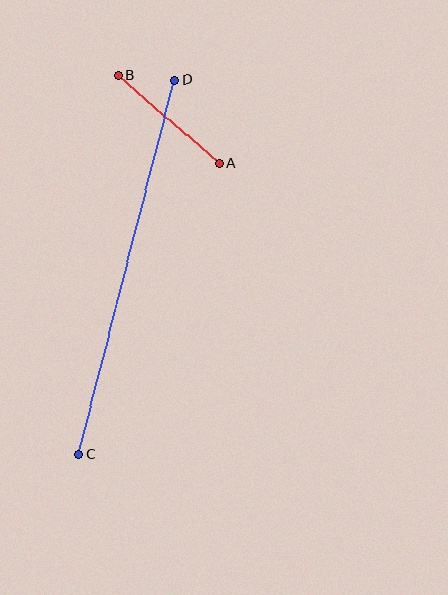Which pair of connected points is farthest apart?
Points C and D are farthest apart.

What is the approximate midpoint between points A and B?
The midpoint is at approximately (169, 119) pixels.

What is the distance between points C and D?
The distance is approximately 387 pixels.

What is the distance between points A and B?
The distance is approximately 134 pixels.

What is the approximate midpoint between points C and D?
The midpoint is at approximately (127, 267) pixels.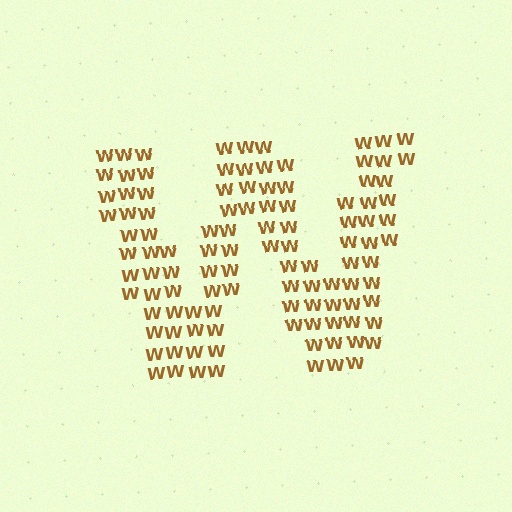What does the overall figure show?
The overall figure shows the letter W.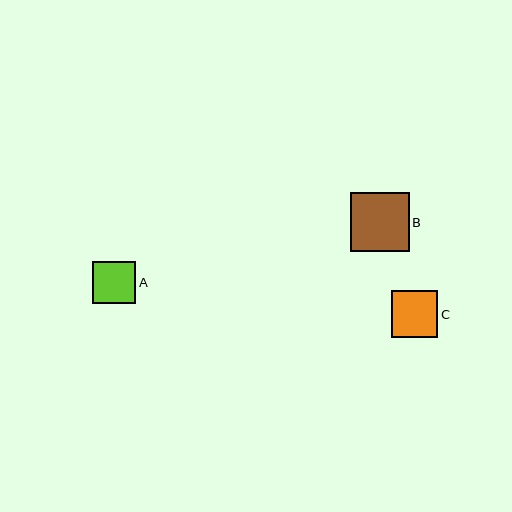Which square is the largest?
Square B is the largest with a size of approximately 59 pixels.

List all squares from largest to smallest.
From largest to smallest: B, C, A.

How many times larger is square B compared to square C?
Square B is approximately 1.3 times the size of square C.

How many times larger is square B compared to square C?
Square B is approximately 1.3 times the size of square C.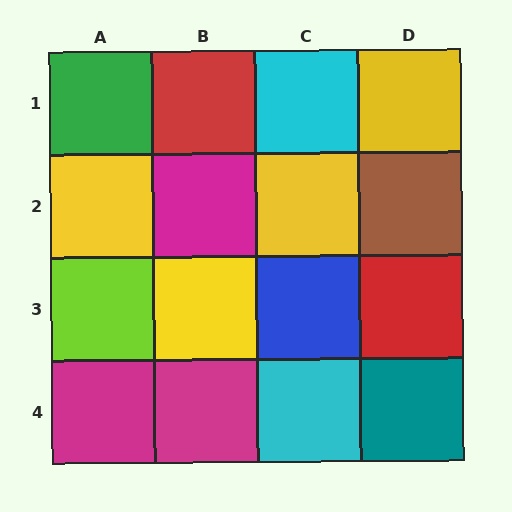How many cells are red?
2 cells are red.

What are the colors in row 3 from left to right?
Lime, yellow, blue, red.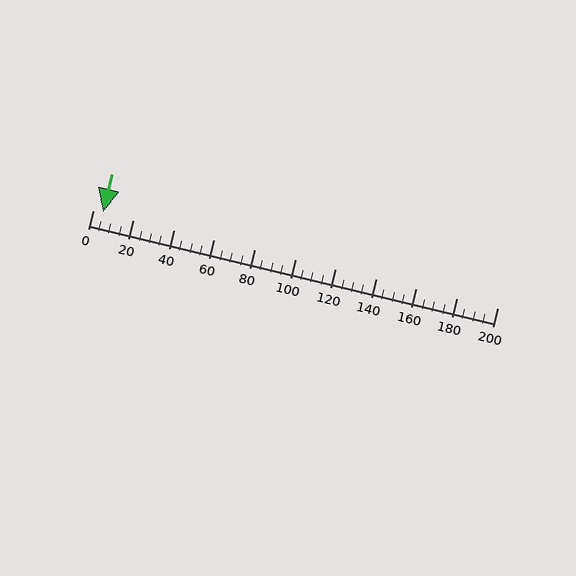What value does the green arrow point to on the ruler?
The green arrow points to approximately 5.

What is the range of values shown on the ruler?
The ruler shows values from 0 to 200.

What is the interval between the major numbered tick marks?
The major tick marks are spaced 20 units apart.